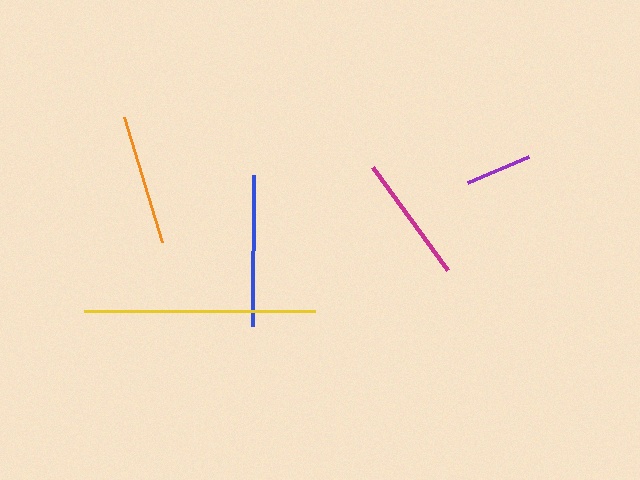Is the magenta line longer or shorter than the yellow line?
The yellow line is longer than the magenta line.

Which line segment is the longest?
The yellow line is the longest at approximately 231 pixels.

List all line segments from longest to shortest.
From longest to shortest: yellow, blue, orange, magenta, purple.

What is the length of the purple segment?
The purple segment is approximately 67 pixels long.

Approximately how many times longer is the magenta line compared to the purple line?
The magenta line is approximately 1.9 times the length of the purple line.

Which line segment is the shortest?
The purple line is the shortest at approximately 67 pixels.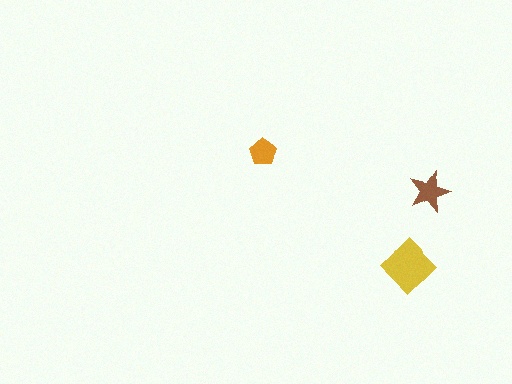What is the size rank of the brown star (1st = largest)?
2nd.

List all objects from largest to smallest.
The yellow diamond, the brown star, the orange pentagon.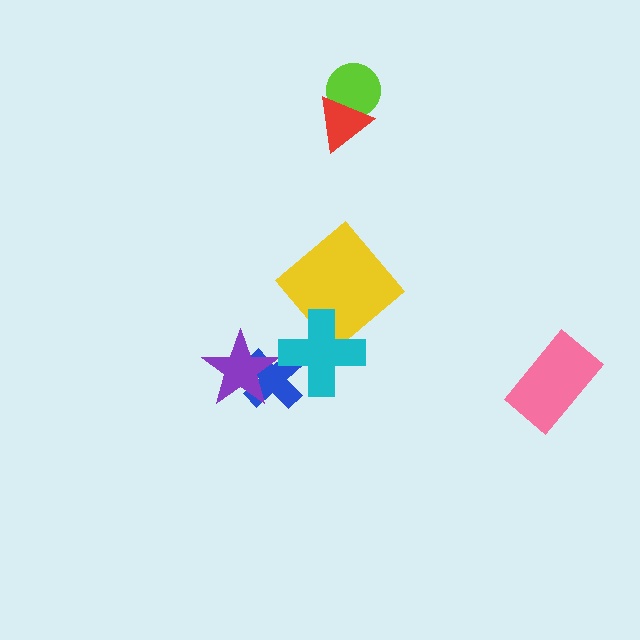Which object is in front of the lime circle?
The red triangle is in front of the lime circle.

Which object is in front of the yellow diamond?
The cyan cross is in front of the yellow diamond.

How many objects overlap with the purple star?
1 object overlaps with the purple star.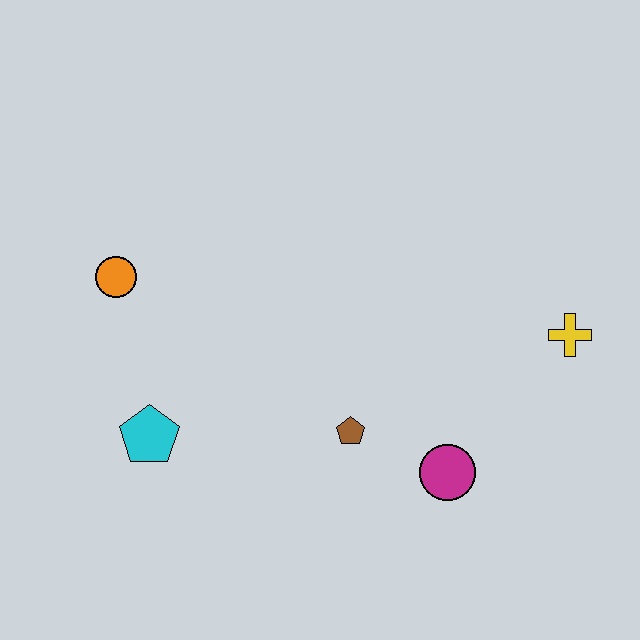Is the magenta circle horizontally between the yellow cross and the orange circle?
Yes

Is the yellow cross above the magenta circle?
Yes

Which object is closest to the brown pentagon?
The magenta circle is closest to the brown pentagon.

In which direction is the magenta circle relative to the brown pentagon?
The magenta circle is to the right of the brown pentagon.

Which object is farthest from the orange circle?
The yellow cross is farthest from the orange circle.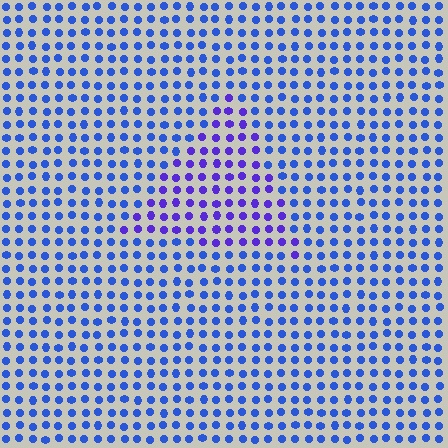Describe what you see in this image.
The image is filled with small blue elements in a uniform arrangement. A triangle-shaped region is visible where the elements are tinted to a slightly different hue, forming a subtle color boundary.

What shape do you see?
I see a triangle.